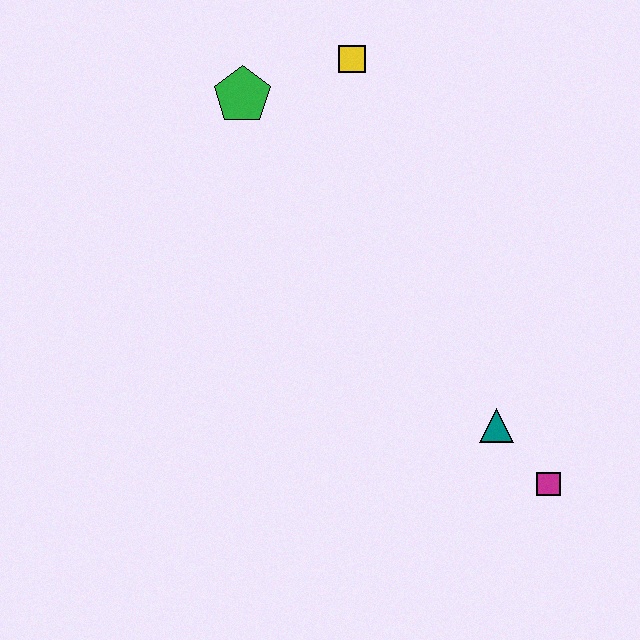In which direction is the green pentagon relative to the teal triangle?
The green pentagon is above the teal triangle.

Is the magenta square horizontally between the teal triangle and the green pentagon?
No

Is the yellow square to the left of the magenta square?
Yes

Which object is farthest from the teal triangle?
The green pentagon is farthest from the teal triangle.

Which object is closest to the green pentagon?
The yellow square is closest to the green pentagon.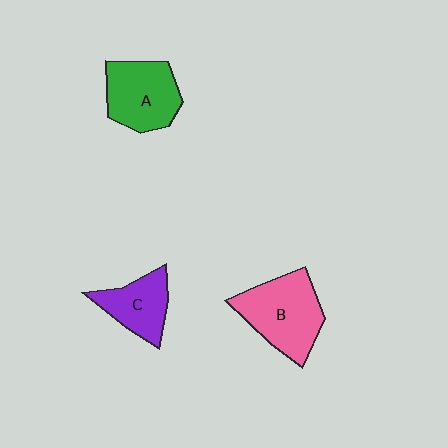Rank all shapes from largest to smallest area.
From largest to smallest: B (pink), A (green), C (purple).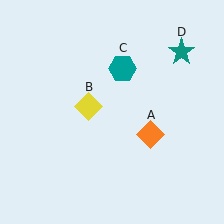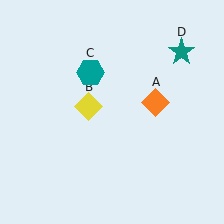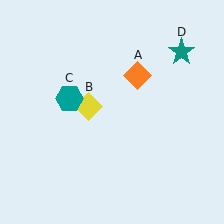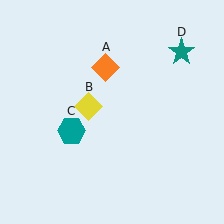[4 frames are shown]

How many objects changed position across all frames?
2 objects changed position: orange diamond (object A), teal hexagon (object C).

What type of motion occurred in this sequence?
The orange diamond (object A), teal hexagon (object C) rotated counterclockwise around the center of the scene.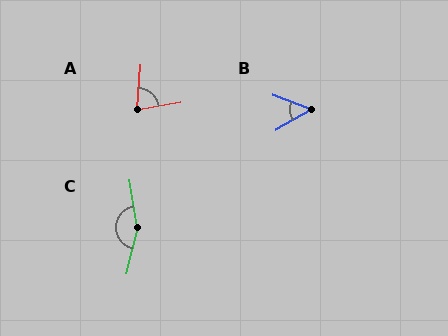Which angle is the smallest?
B, at approximately 51 degrees.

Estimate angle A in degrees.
Approximately 76 degrees.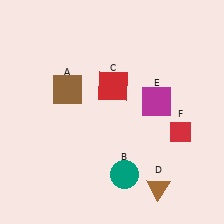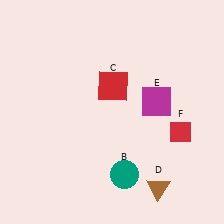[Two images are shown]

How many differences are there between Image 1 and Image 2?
There is 1 difference between the two images.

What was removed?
The brown square (A) was removed in Image 2.